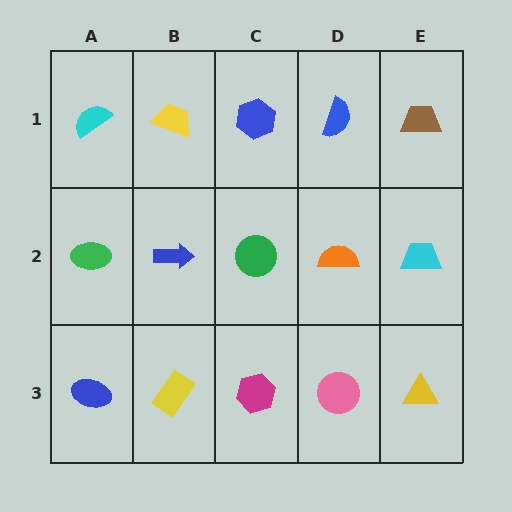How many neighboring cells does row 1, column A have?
2.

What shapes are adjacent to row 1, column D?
An orange semicircle (row 2, column D), a blue hexagon (row 1, column C), a brown trapezoid (row 1, column E).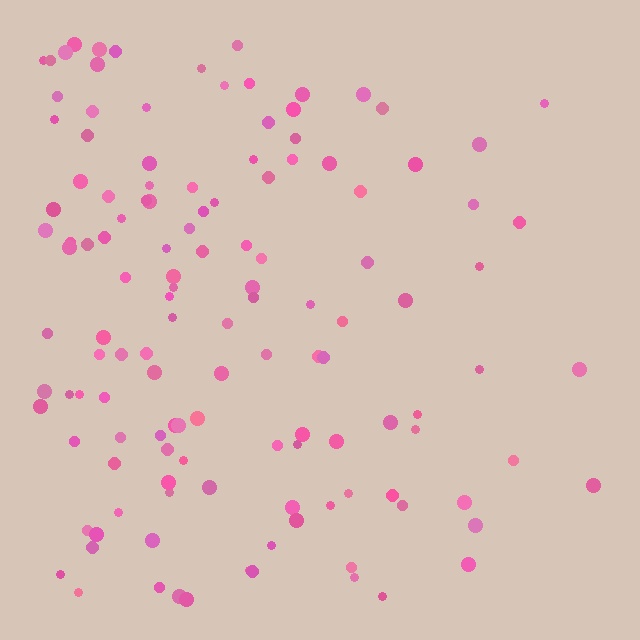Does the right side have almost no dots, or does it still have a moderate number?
Still a moderate number, just noticeably fewer than the left.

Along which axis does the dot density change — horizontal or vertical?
Horizontal.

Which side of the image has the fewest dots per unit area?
The right.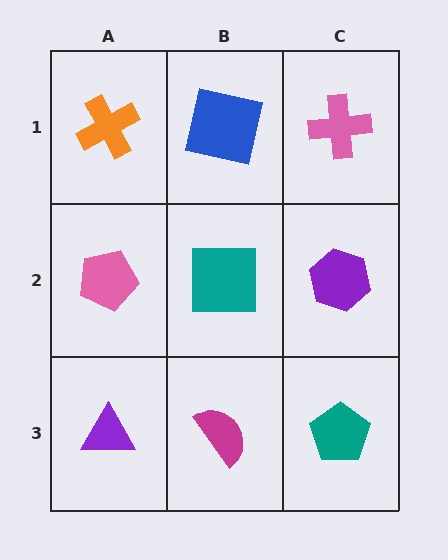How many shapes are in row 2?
3 shapes.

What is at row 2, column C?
A purple hexagon.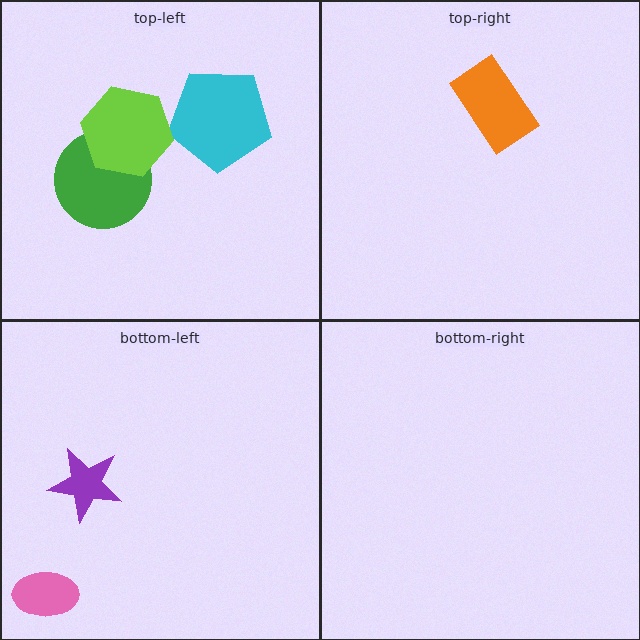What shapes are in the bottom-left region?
The pink ellipse, the purple star.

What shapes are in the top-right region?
The orange rectangle.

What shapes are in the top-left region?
The green circle, the cyan pentagon, the lime hexagon.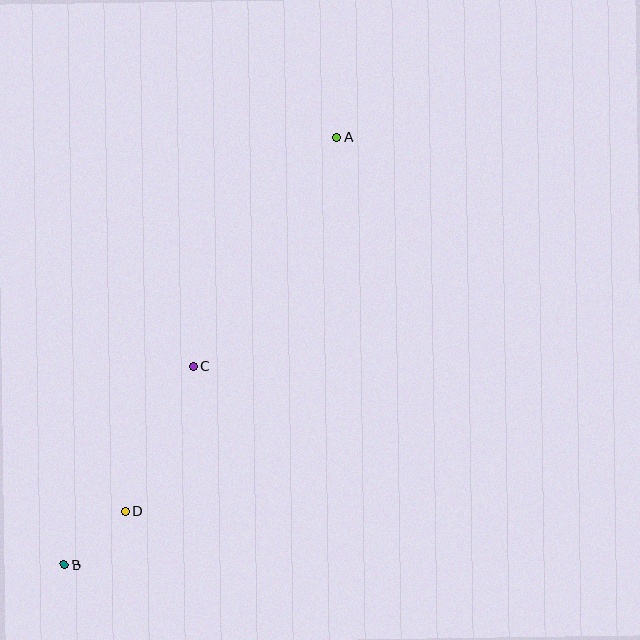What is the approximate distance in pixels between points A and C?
The distance between A and C is approximately 271 pixels.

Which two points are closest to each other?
Points B and D are closest to each other.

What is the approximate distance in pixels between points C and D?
The distance between C and D is approximately 160 pixels.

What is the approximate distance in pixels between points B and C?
The distance between B and C is approximately 236 pixels.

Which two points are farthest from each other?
Points A and B are farthest from each other.